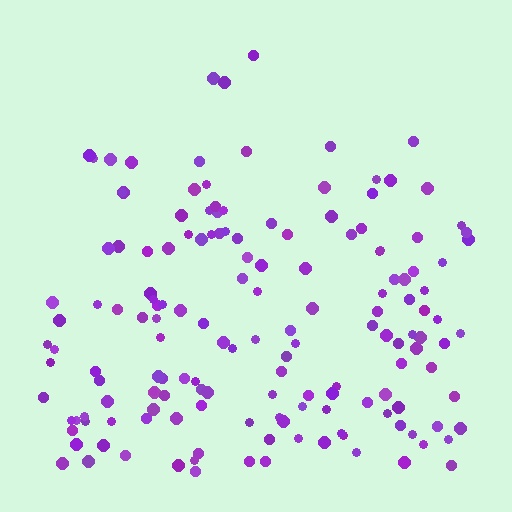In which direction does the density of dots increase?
From top to bottom, with the bottom side densest.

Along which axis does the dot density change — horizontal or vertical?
Vertical.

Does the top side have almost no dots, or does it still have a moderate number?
Still a moderate number, just noticeably fewer than the bottom.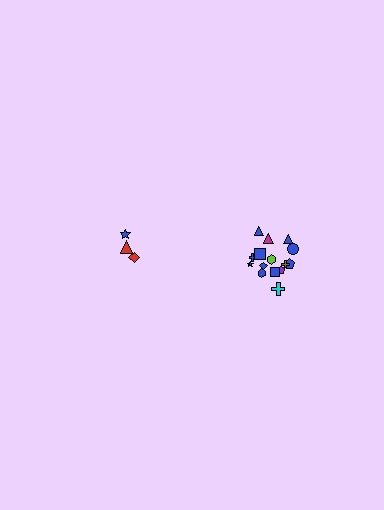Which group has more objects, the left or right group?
The right group.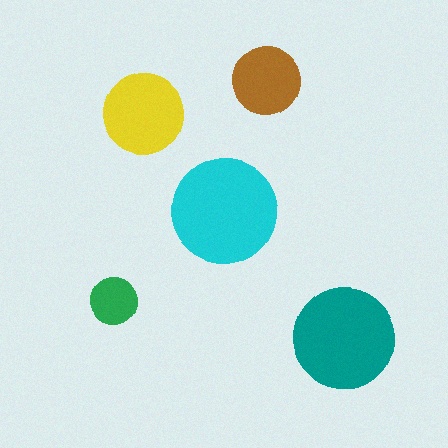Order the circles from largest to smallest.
the cyan one, the teal one, the yellow one, the brown one, the green one.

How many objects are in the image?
There are 5 objects in the image.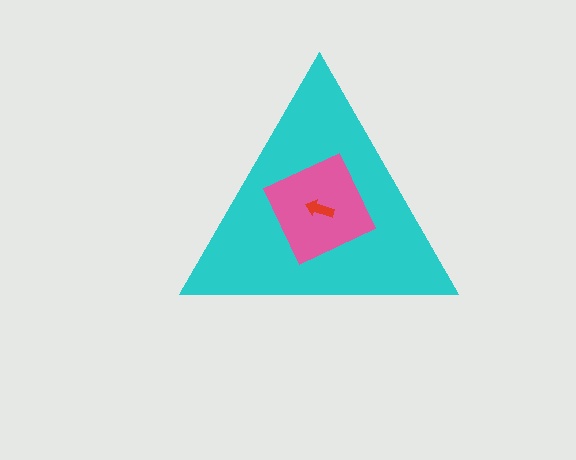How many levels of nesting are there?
3.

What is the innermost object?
The red arrow.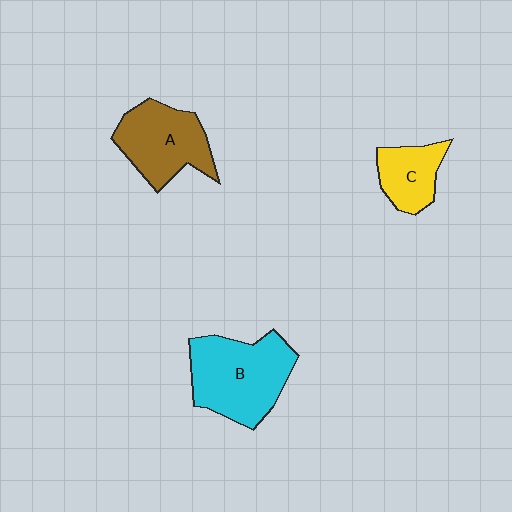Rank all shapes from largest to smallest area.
From largest to smallest: B (cyan), A (brown), C (yellow).